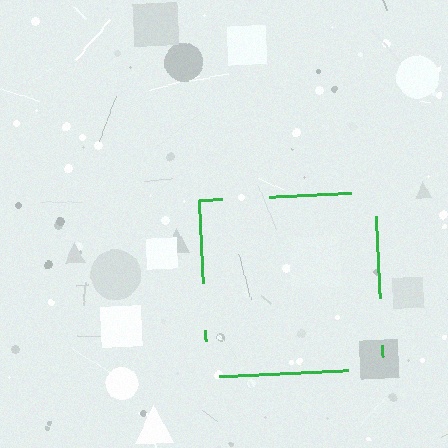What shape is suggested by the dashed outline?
The dashed outline suggests a square.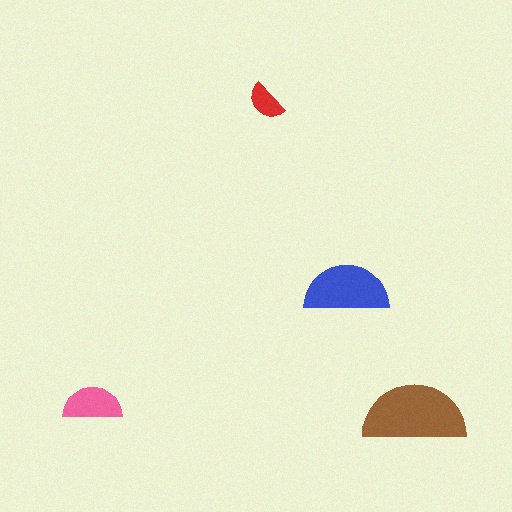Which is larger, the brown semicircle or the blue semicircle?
The brown one.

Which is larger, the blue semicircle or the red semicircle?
The blue one.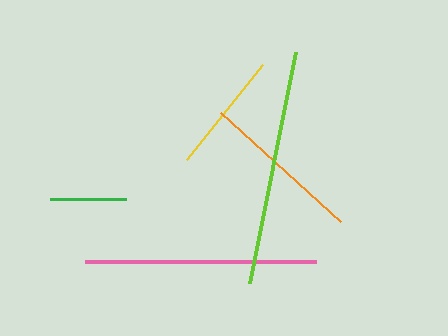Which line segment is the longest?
The lime line is the longest at approximately 236 pixels.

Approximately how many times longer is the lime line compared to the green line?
The lime line is approximately 3.1 times the length of the green line.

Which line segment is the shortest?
The green line is the shortest at approximately 75 pixels.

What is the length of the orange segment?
The orange segment is approximately 162 pixels long.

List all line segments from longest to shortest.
From longest to shortest: lime, pink, orange, yellow, green.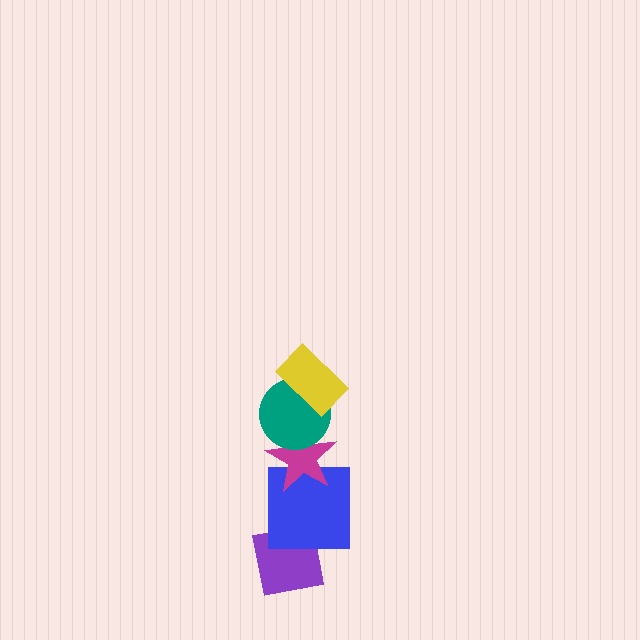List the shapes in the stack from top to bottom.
From top to bottom: the yellow rectangle, the teal circle, the magenta star, the blue square, the purple square.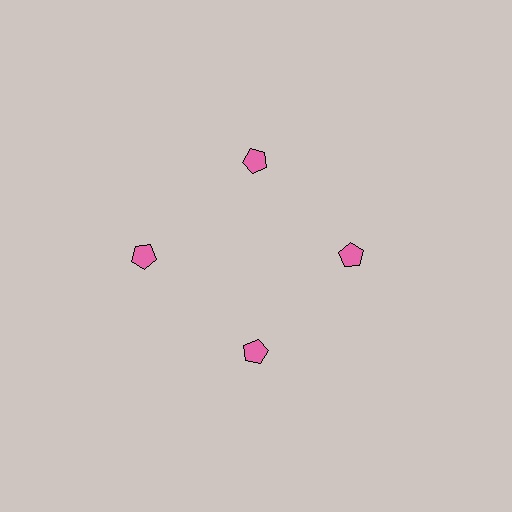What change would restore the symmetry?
The symmetry would be restored by moving it inward, back onto the ring so that all 4 pentagons sit at equal angles and equal distance from the center.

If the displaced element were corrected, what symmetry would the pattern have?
It would have 4-fold rotational symmetry — the pattern would map onto itself every 90 degrees.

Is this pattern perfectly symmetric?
No. The 4 pink pentagons are arranged in a ring, but one element near the 9 o'clock position is pushed outward from the center, breaking the 4-fold rotational symmetry.